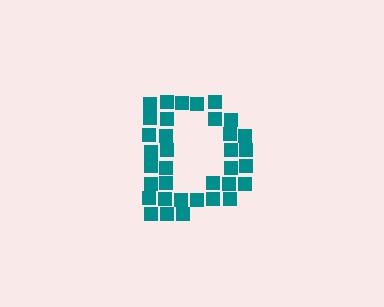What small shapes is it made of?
It is made of small squares.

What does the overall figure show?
The overall figure shows the letter D.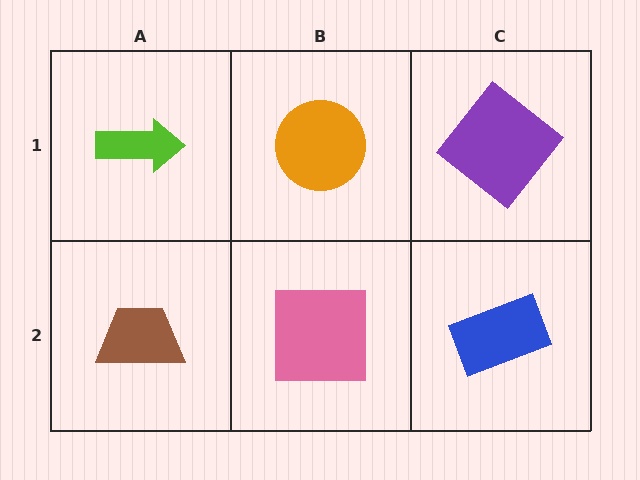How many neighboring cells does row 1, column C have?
2.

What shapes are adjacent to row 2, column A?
A lime arrow (row 1, column A), a pink square (row 2, column B).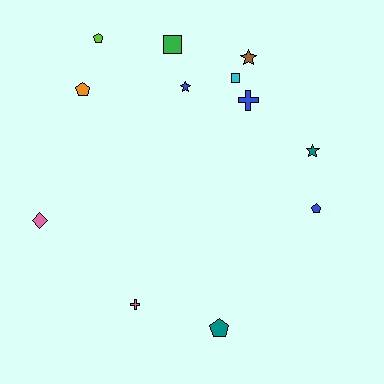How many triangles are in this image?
There are no triangles.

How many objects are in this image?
There are 12 objects.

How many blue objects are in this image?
There are 3 blue objects.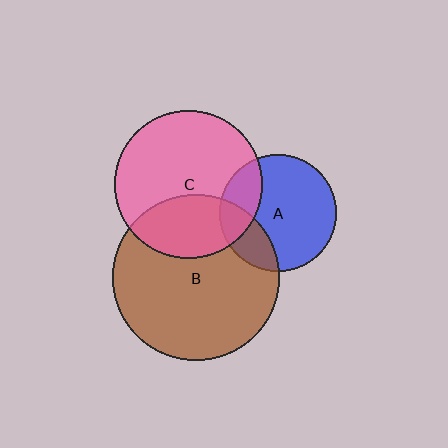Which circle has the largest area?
Circle B (brown).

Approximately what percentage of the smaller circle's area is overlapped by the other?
Approximately 20%.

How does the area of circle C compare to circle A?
Approximately 1.6 times.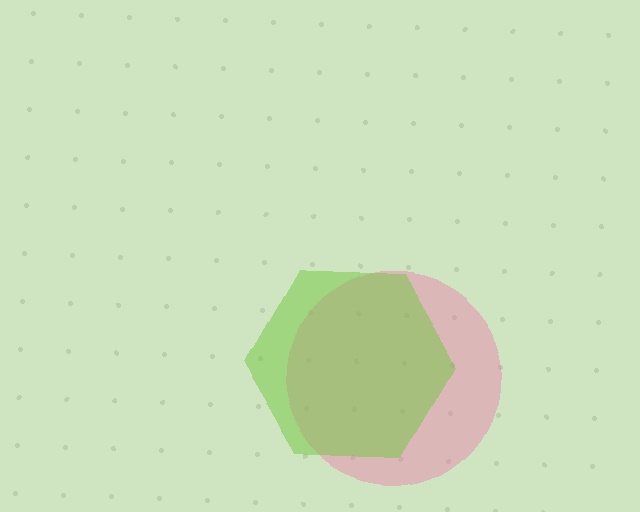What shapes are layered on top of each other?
The layered shapes are: a pink circle, a lime hexagon.